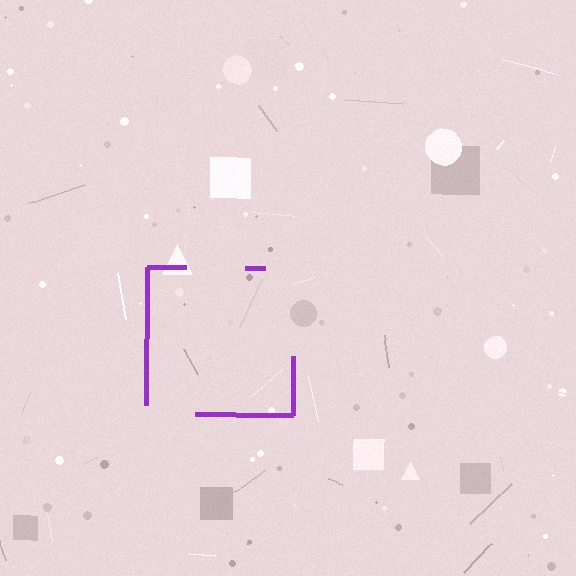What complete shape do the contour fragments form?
The contour fragments form a square.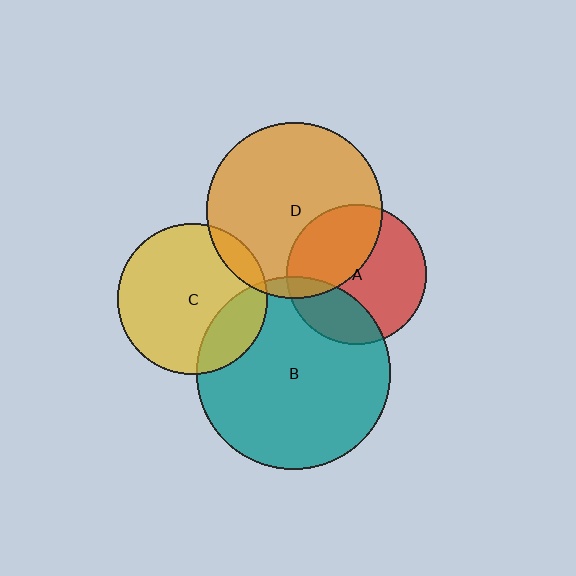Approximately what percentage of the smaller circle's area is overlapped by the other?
Approximately 10%.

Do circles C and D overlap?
Yes.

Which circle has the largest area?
Circle B (teal).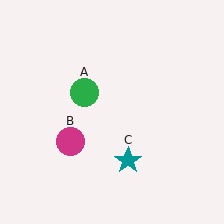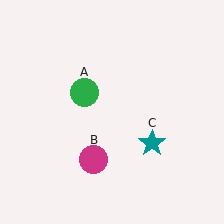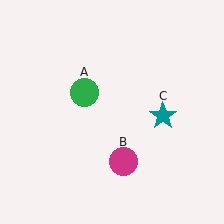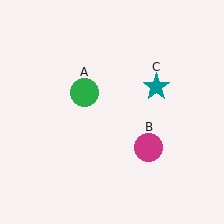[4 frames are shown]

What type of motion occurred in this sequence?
The magenta circle (object B), teal star (object C) rotated counterclockwise around the center of the scene.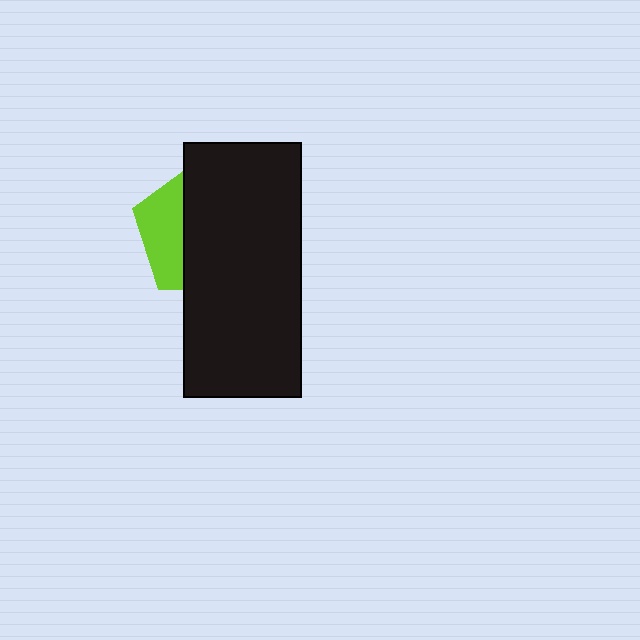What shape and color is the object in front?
The object in front is a black rectangle.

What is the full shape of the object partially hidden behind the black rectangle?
The partially hidden object is a lime pentagon.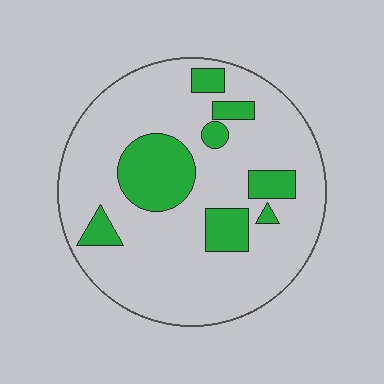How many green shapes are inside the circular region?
8.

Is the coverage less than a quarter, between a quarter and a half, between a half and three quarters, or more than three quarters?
Less than a quarter.